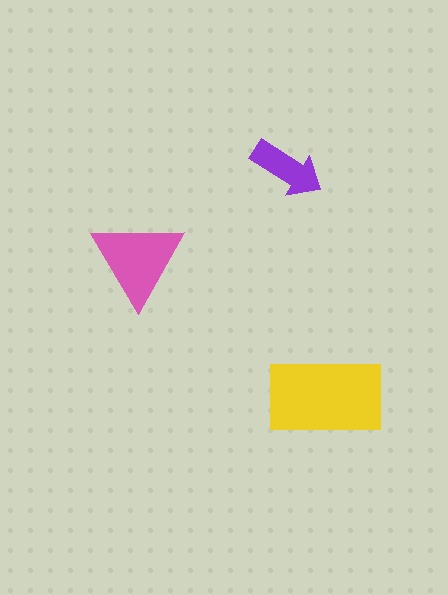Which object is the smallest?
The purple arrow.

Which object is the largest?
The yellow rectangle.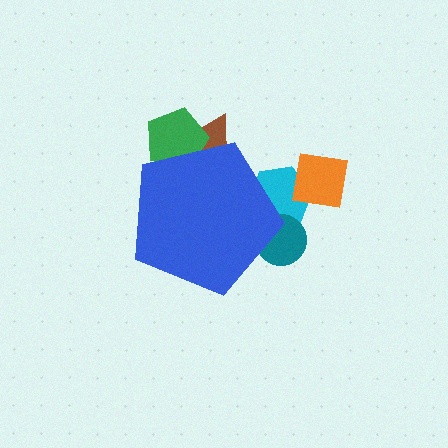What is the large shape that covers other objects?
A blue pentagon.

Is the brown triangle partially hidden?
Yes, the brown triangle is partially hidden behind the blue pentagon.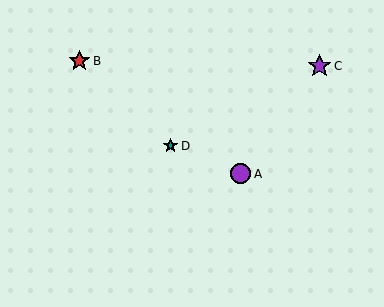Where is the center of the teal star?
The center of the teal star is at (170, 146).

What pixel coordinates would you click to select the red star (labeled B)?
Click at (79, 61) to select the red star B.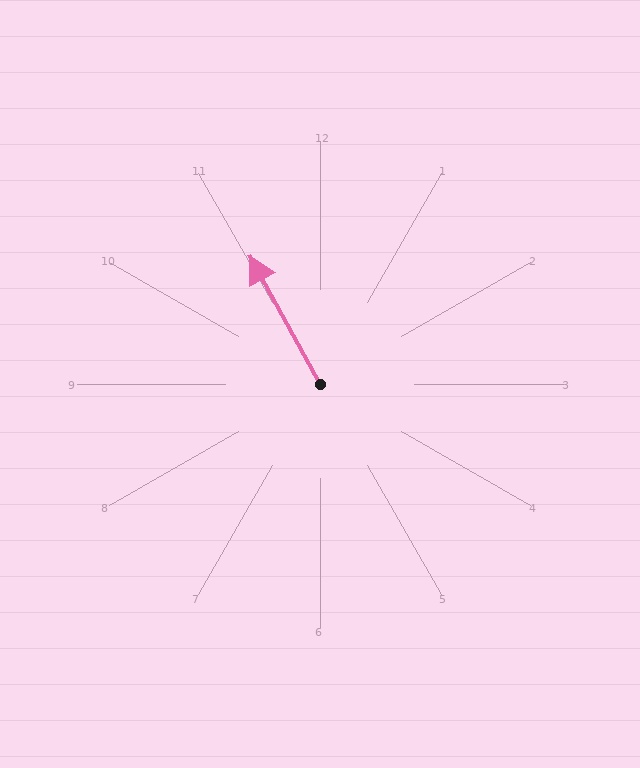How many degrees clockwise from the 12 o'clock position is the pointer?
Approximately 331 degrees.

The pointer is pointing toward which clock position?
Roughly 11 o'clock.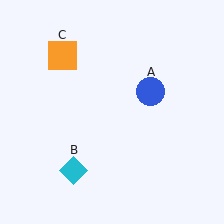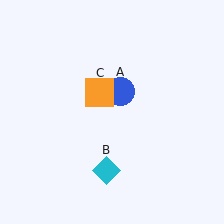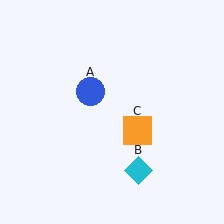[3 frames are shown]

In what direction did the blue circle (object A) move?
The blue circle (object A) moved left.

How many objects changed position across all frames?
3 objects changed position: blue circle (object A), cyan diamond (object B), orange square (object C).